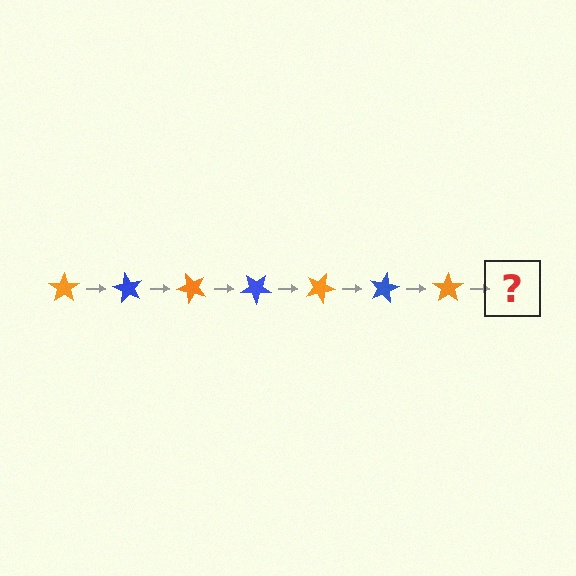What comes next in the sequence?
The next element should be a blue star, rotated 420 degrees from the start.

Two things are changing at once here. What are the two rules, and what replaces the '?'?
The two rules are that it rotates 60 degrees each step and the color cycles through orange and blue. The '?' should be a blue star, rotated 420 degrees from the start.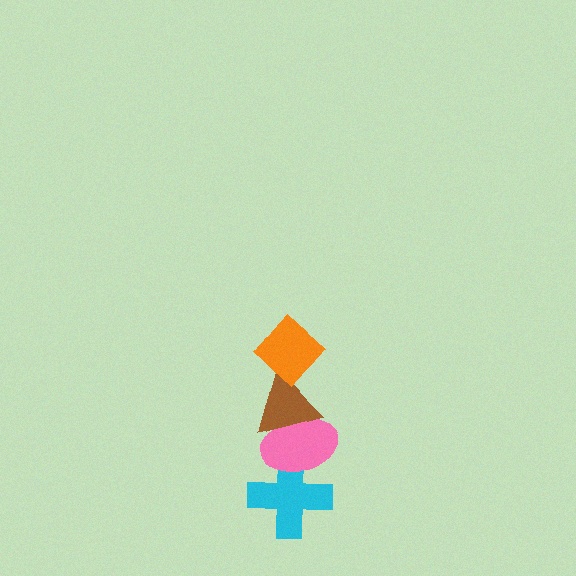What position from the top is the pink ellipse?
The pink ellipse is 3rd from the top.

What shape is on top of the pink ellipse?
The brown triangle is on top of the pink ellipse.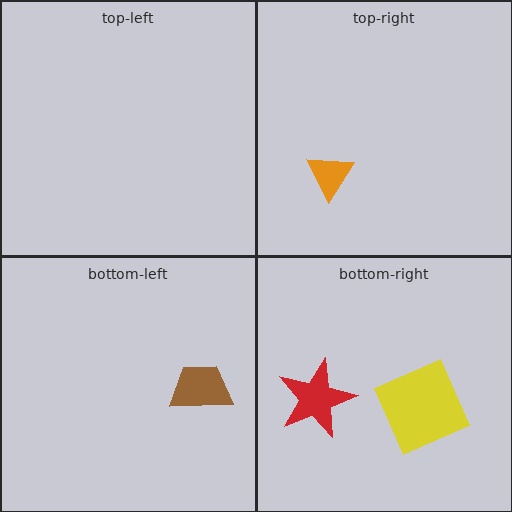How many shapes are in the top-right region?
1.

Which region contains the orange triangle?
The top-right region.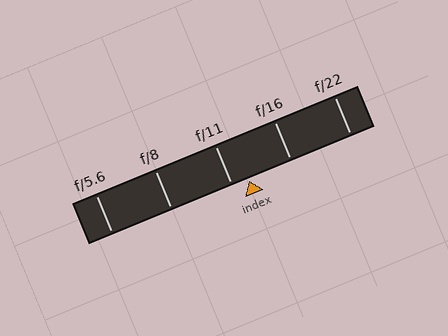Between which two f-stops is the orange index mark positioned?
The index mark is between f/11 and f/16.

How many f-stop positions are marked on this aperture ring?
There are 5 f-stop positions marked.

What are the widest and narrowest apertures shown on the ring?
The widest aperture shown is f/5.6 and the narrowest is f/22.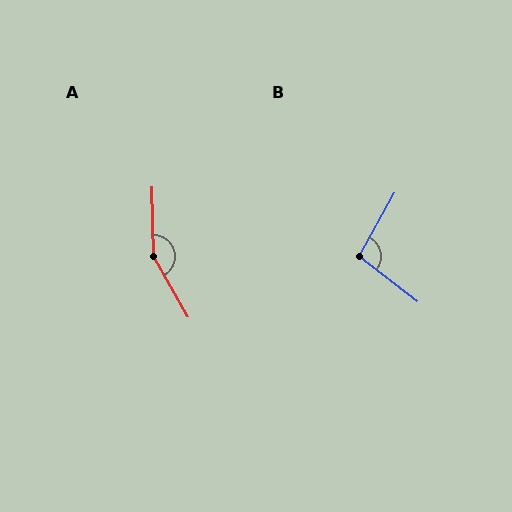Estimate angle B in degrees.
Approximately 98 degrees.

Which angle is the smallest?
B, at approximately 98 degrees.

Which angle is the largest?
A, at approximately 152 degrees.